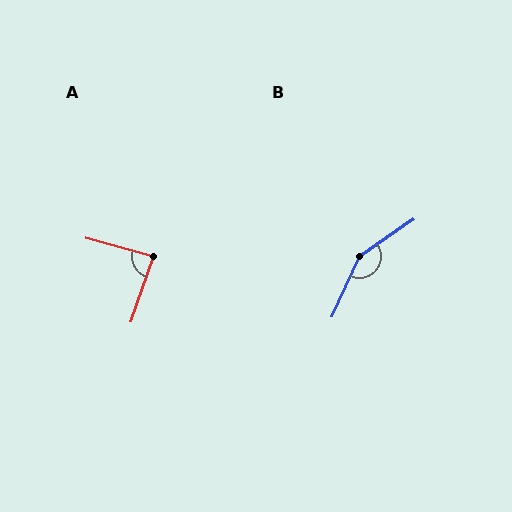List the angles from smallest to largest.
A (86°), B (149°).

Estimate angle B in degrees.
Approximately 149 degrees.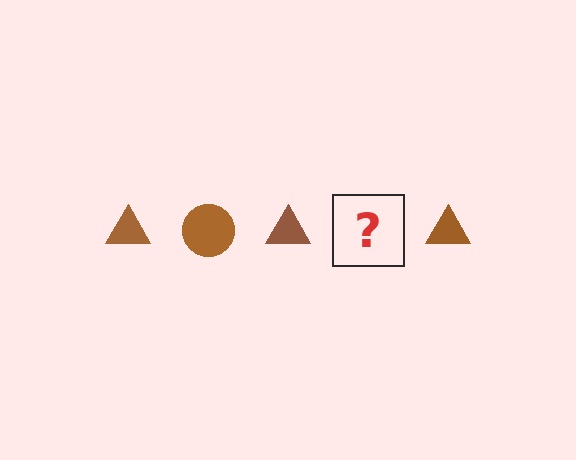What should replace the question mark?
The question mark should be replaced with a brown circle.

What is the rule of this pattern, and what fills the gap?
The rule is that the pattern cycles through triangle, circle shapes in brown. The gap should be filled with a brown circle.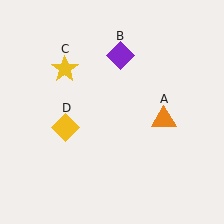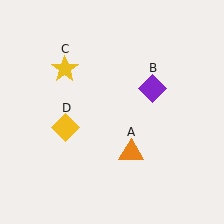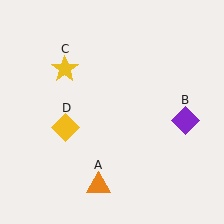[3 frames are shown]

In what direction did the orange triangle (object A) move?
The orange triangle (object A) moved down and to the left.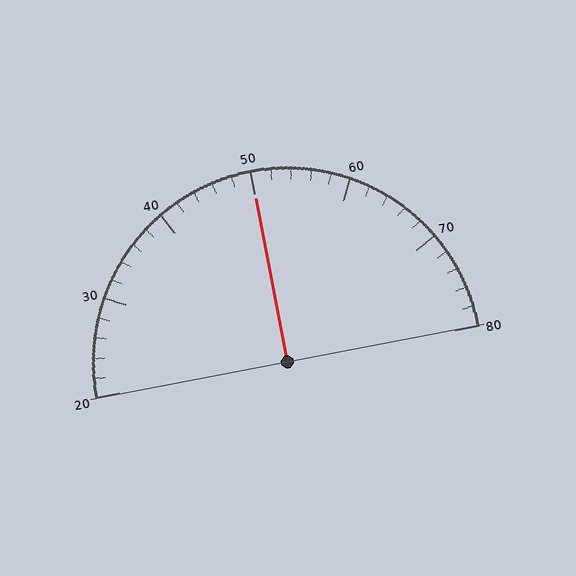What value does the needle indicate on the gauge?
The needle indicates approximately 50.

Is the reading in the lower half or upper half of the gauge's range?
The reading is in the upper half of the range (20 to 80).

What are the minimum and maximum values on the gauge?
The gauge ranges from 20 to 80.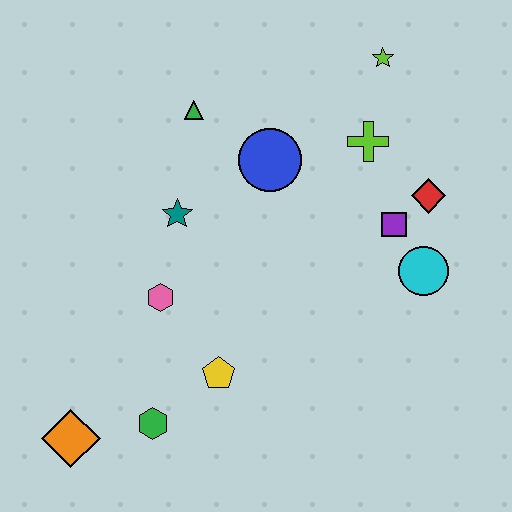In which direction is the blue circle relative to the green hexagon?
The blue circle is above the green hexagon.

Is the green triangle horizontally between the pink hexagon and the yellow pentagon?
Yes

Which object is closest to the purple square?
The red diamond is closest to the purple square.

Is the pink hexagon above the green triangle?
No